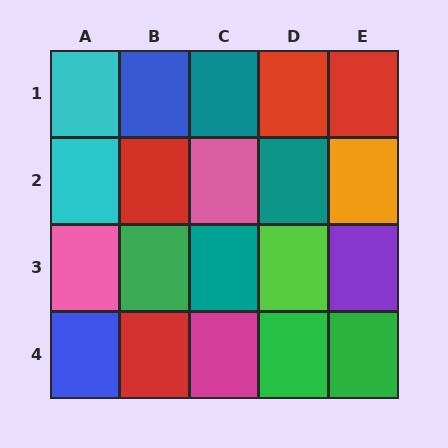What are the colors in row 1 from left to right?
Cyan, blue, teal, red, red.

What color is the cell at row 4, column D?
Green.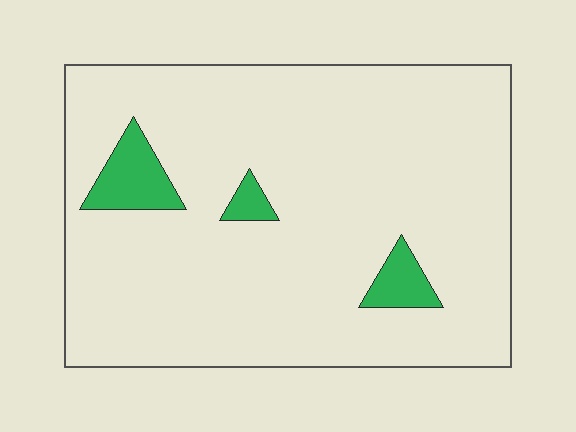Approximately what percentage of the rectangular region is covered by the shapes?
Approximately 5%.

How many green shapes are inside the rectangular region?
3.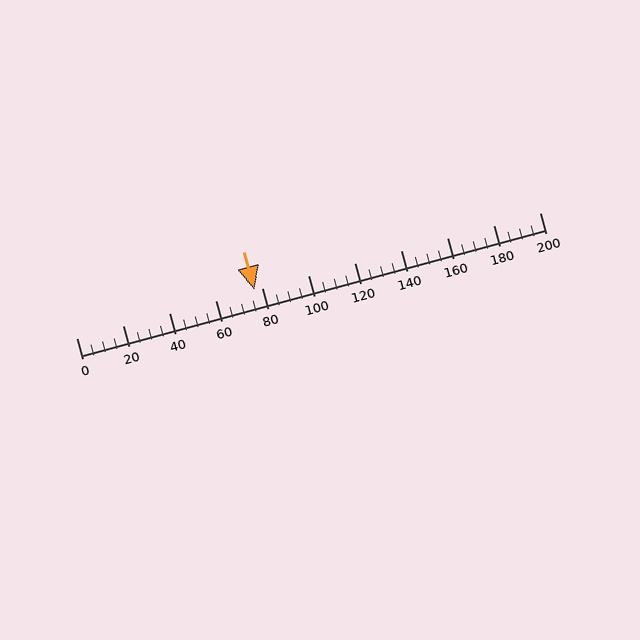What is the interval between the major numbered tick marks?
The major tick marks are spaced 20 units apart.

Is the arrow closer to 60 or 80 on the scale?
The arrow is closer to 80.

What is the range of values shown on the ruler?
The ruler shows values from 0 to 200.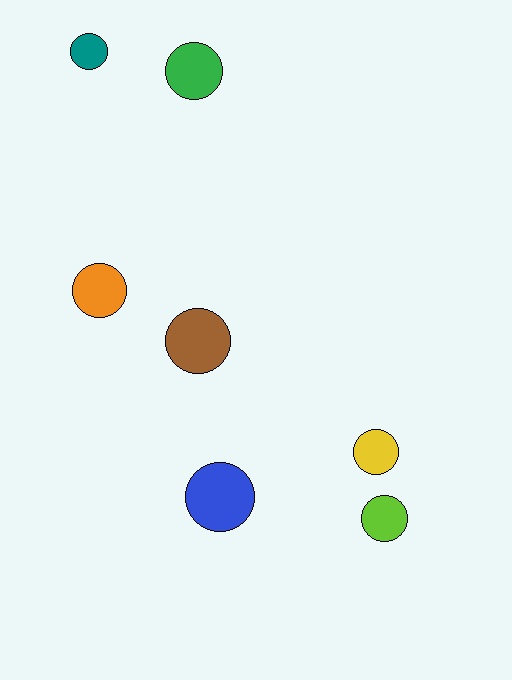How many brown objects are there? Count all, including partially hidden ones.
There is 1 brown object.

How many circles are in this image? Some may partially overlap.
There are 7 circles.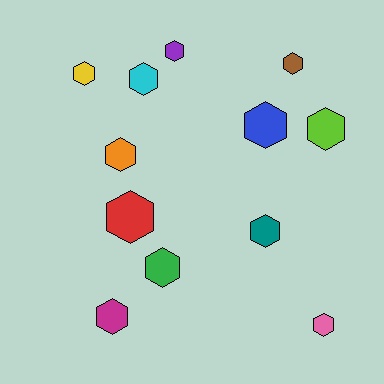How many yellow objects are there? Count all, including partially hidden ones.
There is 1 yellow object.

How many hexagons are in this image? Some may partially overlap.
There are 12 hexagons.